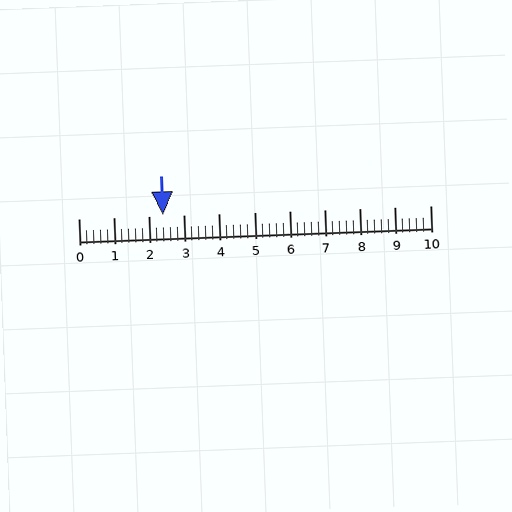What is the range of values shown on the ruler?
The ruler shows values from 0 to 10.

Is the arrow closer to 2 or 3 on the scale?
The arrow is closer to 2.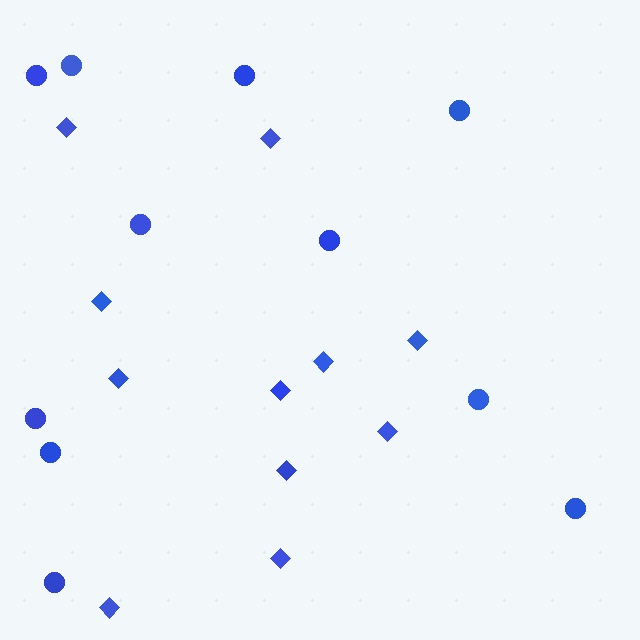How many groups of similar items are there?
There are 2 groups: one group of circles (11) and one group of diamonds (11).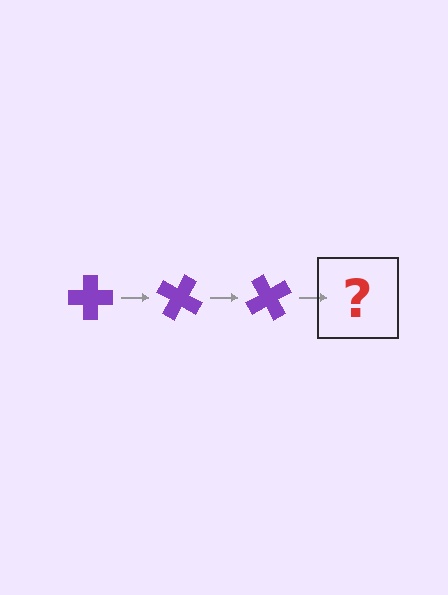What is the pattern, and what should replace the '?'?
The pattern is that the cross rotates 30 degrees each step. The '?' should be a purple cross rotated 90 degrees.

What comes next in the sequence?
The next element should be a purple cross rotated 90 degrees.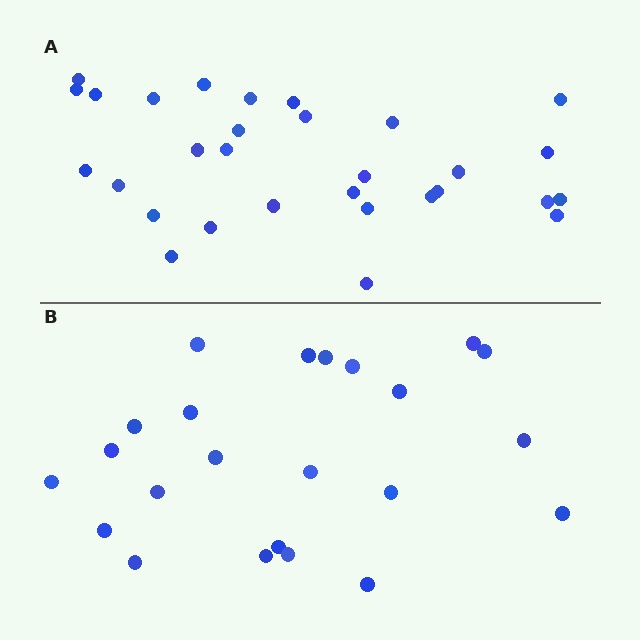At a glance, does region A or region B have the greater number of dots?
Region A (the top region) has more dots.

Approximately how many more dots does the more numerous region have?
Region A has roughly 8 or so more dots than region B.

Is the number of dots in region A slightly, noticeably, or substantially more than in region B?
Region A has noticeably more, but not dramatically so. The ratio is roughly 1.3 to 1.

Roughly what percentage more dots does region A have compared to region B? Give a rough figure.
About 30% more.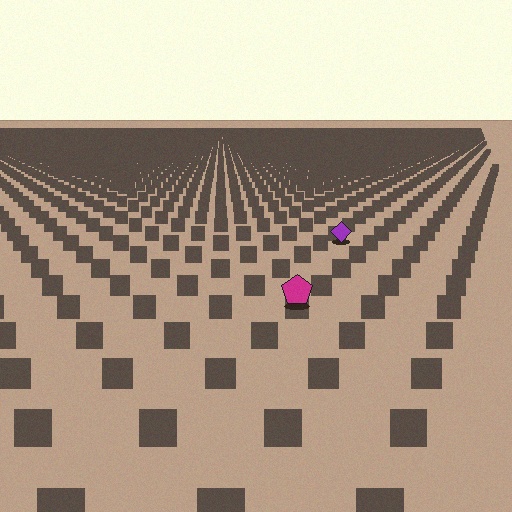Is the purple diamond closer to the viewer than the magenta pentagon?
No. The magenta pentagon is closer — you can tell from the texture gradient: the ground texture is coarser near it.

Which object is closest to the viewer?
The magenta pentagon is closest. The texture marks near it are larger and more spread out.